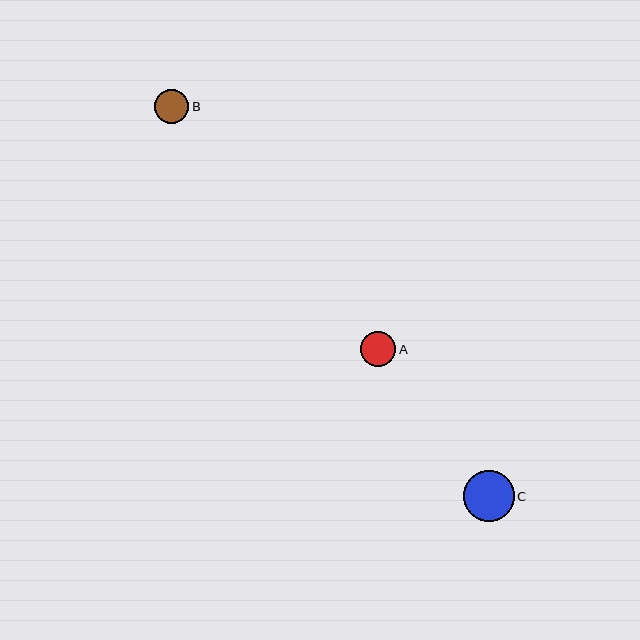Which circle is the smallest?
Circle B is the smallest with a size of approximately 34 pixels.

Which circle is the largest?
Circle C is the largest with a size of approximately 51 pixels.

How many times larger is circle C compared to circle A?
Circle C is approximately 1.4 times the size of circle A.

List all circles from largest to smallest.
From largest to smallest: C, A, B.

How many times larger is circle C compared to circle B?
Circle C is approximately 1.5 times the size of circle B.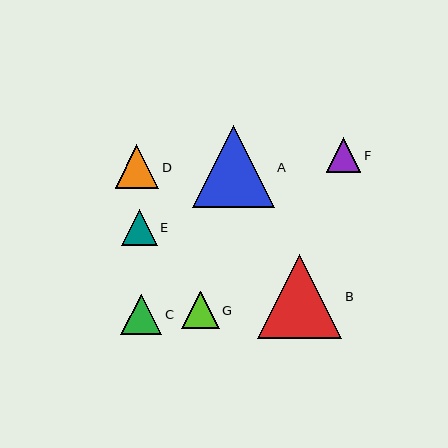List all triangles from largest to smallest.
From largest to smallest: B, A, D, C, G, E, F.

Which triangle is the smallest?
Triangle F is the smallest with a size of approximately 34 pixels.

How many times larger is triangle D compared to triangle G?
Triangle D is approximately 1.2 times the size of triangle G.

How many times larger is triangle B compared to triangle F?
Triangle B is approximately 2.4 times the size of triangle F.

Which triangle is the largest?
Triangle B is the largest with a size of approximately 84 pixels.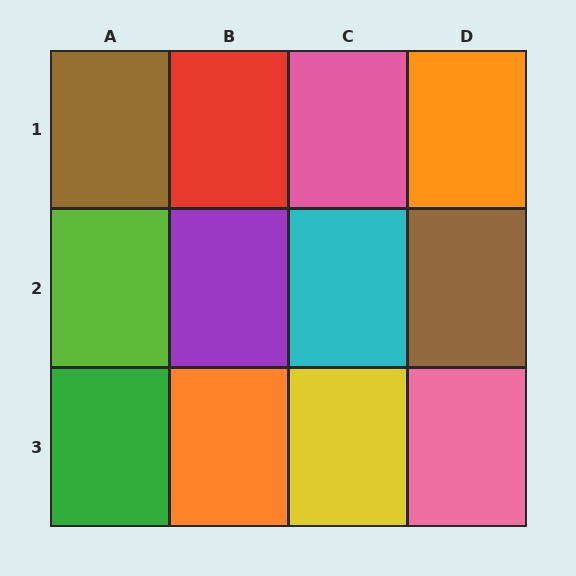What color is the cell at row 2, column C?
Cyan.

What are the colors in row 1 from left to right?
Brown, red, pink, orange.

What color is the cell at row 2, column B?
Purple.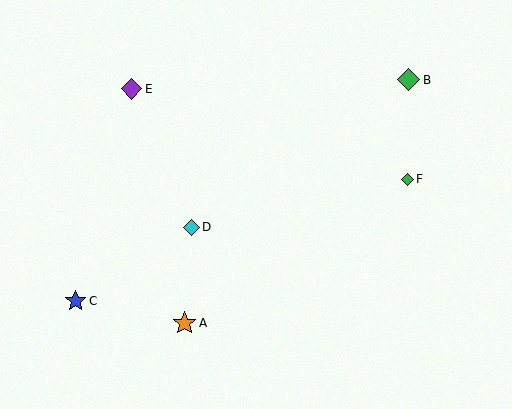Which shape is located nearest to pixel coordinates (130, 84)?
The purple diamond (labeled E) at (131, 89) is nearest to that location.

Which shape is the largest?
The orange star (labeled A) is the largest.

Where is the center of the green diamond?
The center of the green diamond is at (407, 179).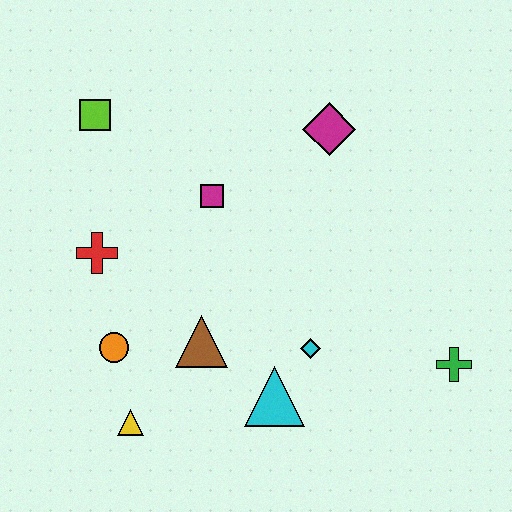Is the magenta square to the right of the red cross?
Yes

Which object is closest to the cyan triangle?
The cyan diamond is closest to the cyan triangle.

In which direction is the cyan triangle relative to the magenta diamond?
The cyan triangle is below the magenta diamond.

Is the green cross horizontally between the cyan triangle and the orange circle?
No